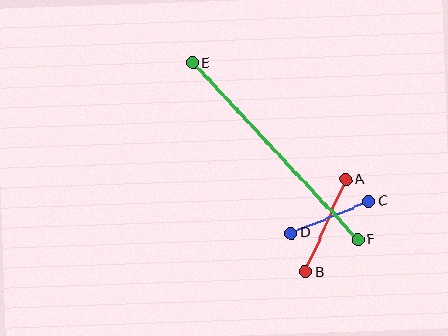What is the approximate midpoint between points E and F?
The midpoint is at approximately (275, 151) pixels.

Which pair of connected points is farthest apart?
Points E and F are farthest apart.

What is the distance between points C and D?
The distance is approximately 84 pixels.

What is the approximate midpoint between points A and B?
The midpoint is at approximately (326, 226) pixels.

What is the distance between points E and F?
The distance is approximately 242 pixels.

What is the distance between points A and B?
The distance is approximately 101 pixels.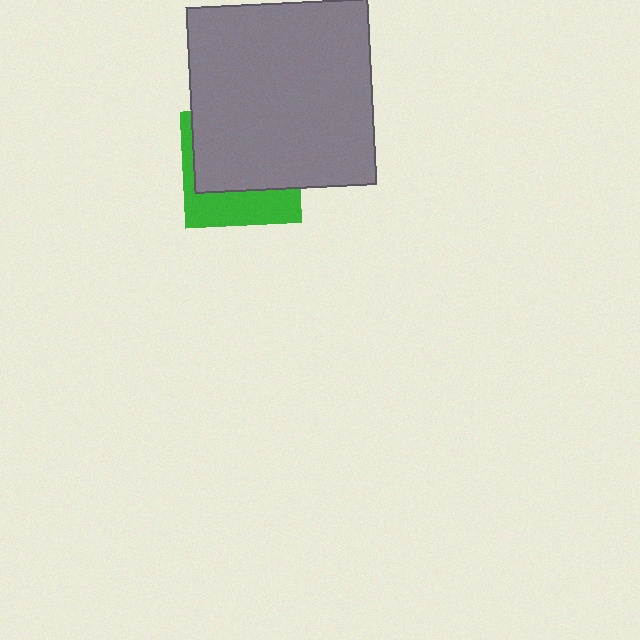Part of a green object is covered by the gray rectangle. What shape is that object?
It is a square.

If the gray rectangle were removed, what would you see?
You would see the complete green square.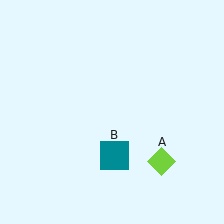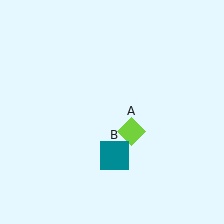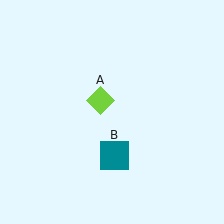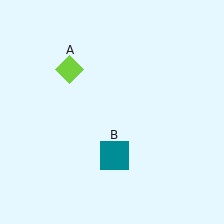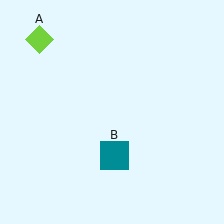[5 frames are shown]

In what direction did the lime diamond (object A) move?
The lime diamond (object A) moved up and to the left.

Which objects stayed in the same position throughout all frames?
Teal square (object B) remained stationary.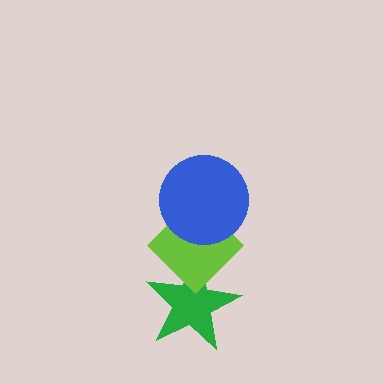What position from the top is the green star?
The green star is 3rd from the top.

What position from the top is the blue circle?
The blue circle is 1st from the top.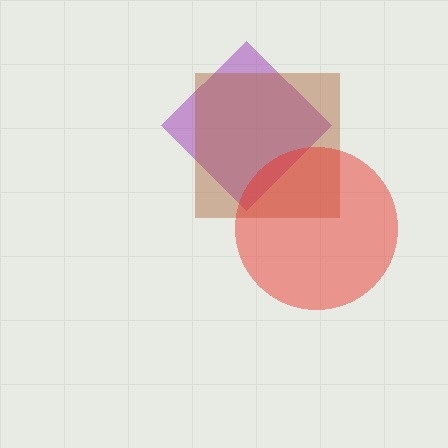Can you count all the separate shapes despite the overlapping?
Yes, there are 3 separate shapes.